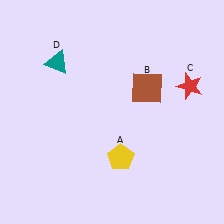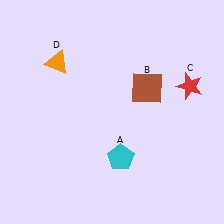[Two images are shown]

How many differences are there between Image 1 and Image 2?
There are 2 differences between the two images.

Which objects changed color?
A changed from yellow to cyan. D changed from teal to orange.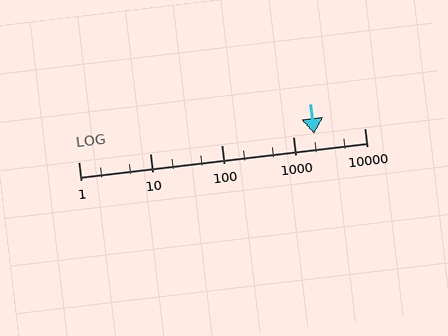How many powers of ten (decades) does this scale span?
The scale spans 4 decades, from 1 to 10000.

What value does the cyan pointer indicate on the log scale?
The pointer indicates approximately 2000.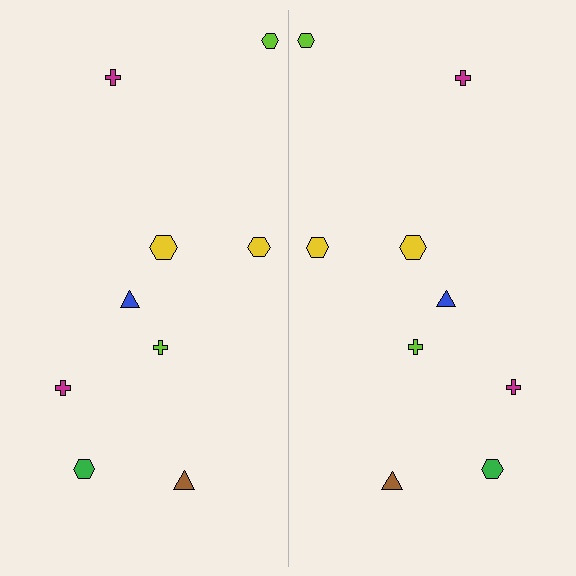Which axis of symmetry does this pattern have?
The pattern has a vertical axis of symmetry running through the center of the image.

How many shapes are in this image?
There are 18 shapes in this image.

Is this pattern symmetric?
Yes, this pattern has bilateral (reflection) symmetry.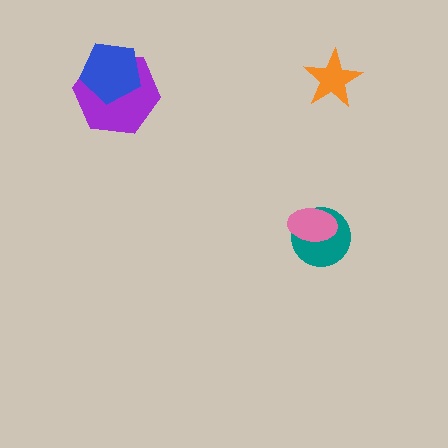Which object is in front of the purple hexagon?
The blue pentagon is in front of the purple hexagon.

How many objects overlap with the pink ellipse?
1 object overlaps with the pink ellipse.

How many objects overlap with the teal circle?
1 object overlaps with the teal circle.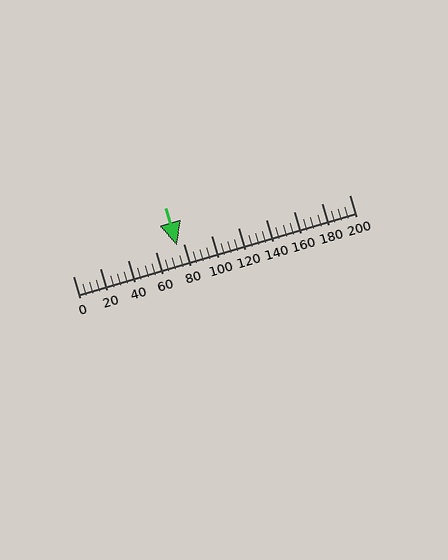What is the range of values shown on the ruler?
The ruler shows values from 0 to 200.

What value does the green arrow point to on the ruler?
The green arrow points to approximately 75.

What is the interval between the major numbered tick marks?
The major tick marks are spaced 20 units apart.